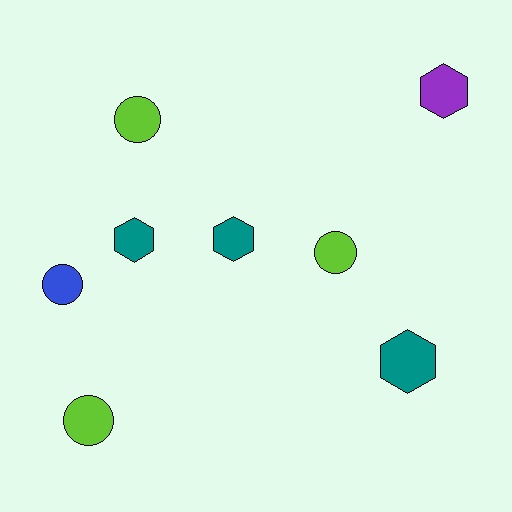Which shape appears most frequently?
Hexagon, with 4 objects.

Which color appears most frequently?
Teal, with 3 objects.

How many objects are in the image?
There are 8 objects.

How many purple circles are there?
There are no purple circles.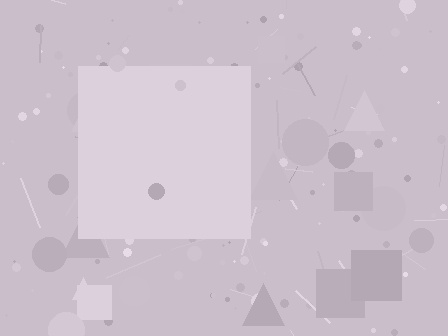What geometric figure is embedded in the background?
A square is embedded in the background.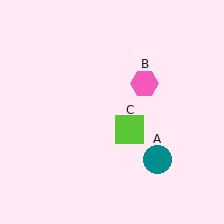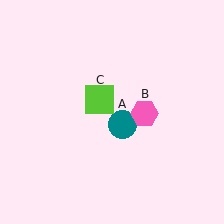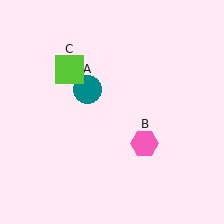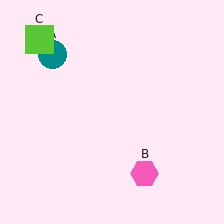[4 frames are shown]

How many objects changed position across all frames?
3 objects changed position: teal circle (object A), pink hexagon (object B), lime square (object C).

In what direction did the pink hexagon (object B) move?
The pink hexagon (object B) moved down.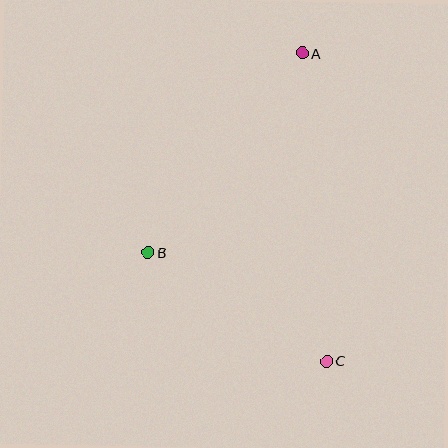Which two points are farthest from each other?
Points A and C are farthest from each other.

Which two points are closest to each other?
Points B and C are closest to each other.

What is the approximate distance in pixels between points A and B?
The distance between A and B is approximately 252 pixels.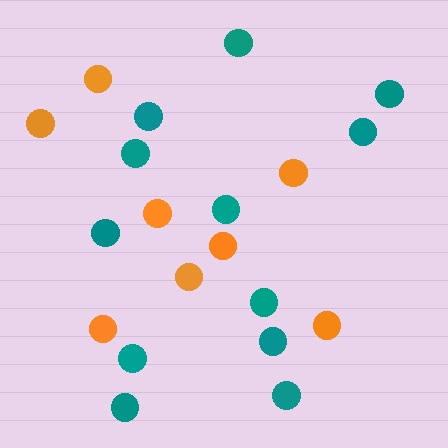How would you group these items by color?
There are 2 groups: one group of orange circles (8) and one group of teal circles (12).